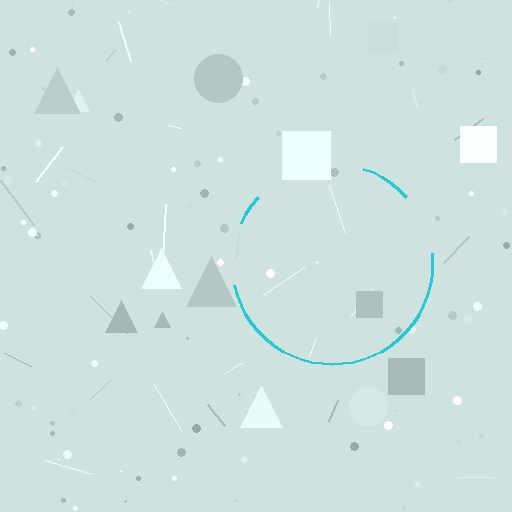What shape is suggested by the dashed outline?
The dashed outline suggests a circle.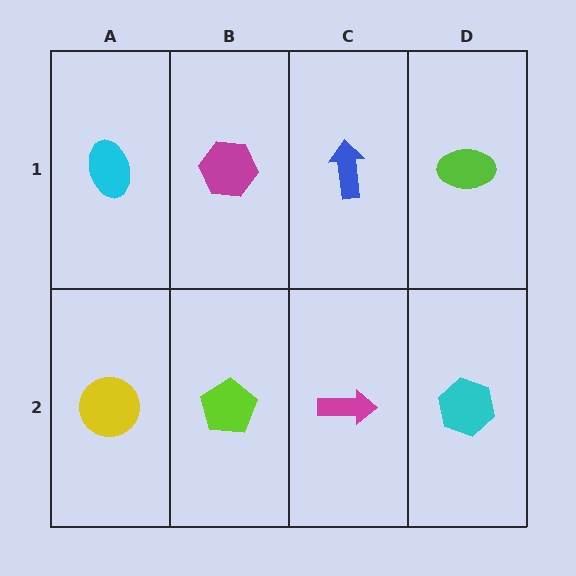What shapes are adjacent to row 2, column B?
A magenta hexagon (row 1, column B), a yellow circle (row 2, column A), a magenta arrow (row 2, column C).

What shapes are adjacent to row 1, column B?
A lime pentagon (row 2, column B), a cyan ellipse (row 1, column A), a blue arrow (row 1, column C).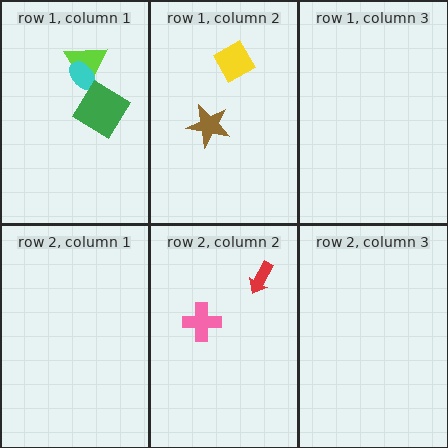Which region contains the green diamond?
The row 1, column 1 region.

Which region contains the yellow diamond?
The row 1, column 2 region.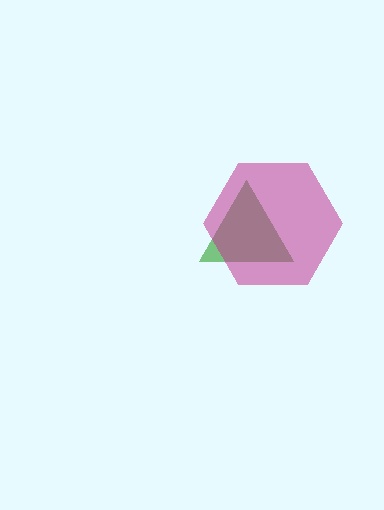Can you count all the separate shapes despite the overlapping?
Yes, there are 2 separate shapes.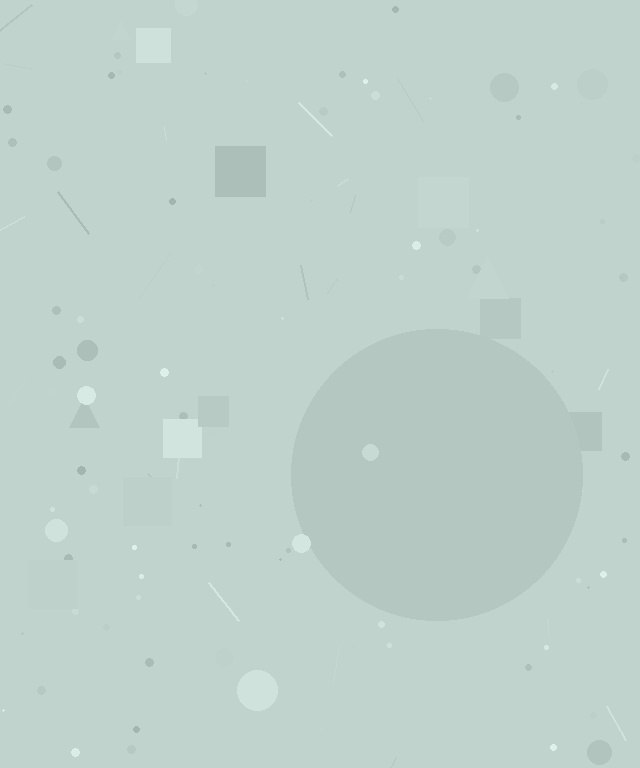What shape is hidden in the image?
A circle is hidden in the image.